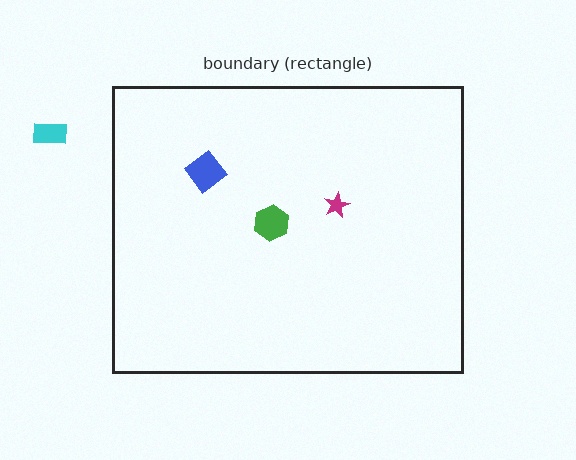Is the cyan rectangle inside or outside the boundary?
Outside.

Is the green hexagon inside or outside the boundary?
Inside.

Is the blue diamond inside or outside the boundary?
Inside.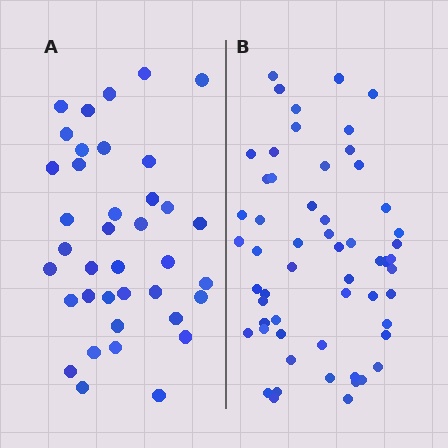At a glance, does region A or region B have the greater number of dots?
Region B (the right region) has more dots.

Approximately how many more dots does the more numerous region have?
Region B has approximately 20 more dots than region A.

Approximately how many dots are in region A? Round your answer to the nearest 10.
About 40 dots. (The exact count is 38, which rounds to 40.)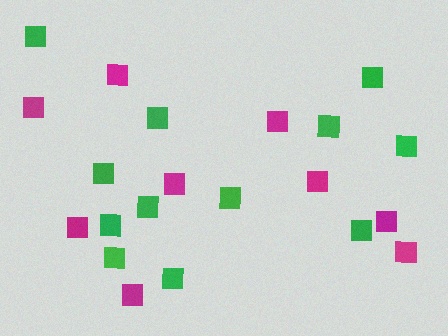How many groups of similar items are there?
There are 2 groups: one group of green squares (12) and one group of magenta squares (9).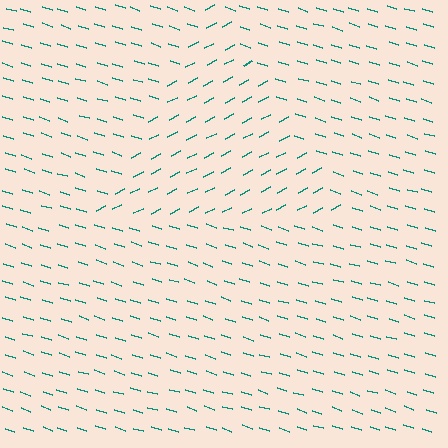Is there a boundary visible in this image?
Yes, there is a texture boundary formed by a change in line orientation.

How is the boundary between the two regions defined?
The boundary is defined purely by a change in line orientation (approximately 45 degrees difference). All lines are the same color and thickness.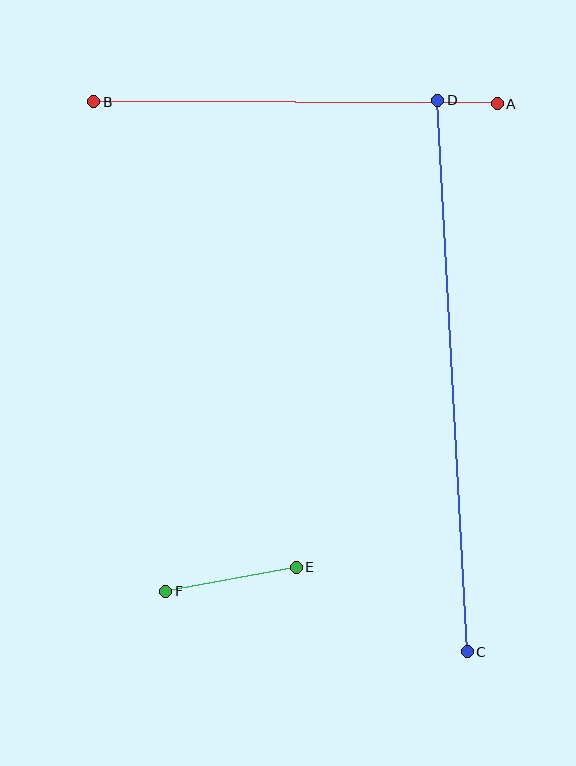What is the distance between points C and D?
The distance is approximately 552 pixels.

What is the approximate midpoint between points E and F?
The midpoint is at approximately (231, 579) pixels.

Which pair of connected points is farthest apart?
Points C and D are farthest apart.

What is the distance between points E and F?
The distance is approximately 133 pixels.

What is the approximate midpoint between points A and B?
The midpoint is at approximately (296, 103) pixels.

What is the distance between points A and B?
The distance is approximately 403 pixels.